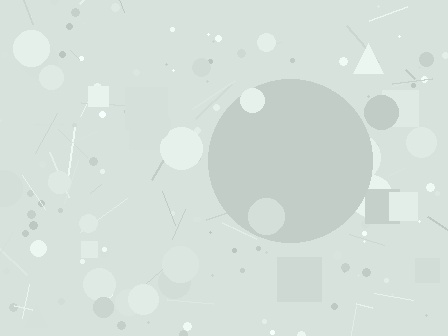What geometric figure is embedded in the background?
A circle is embedded in the background.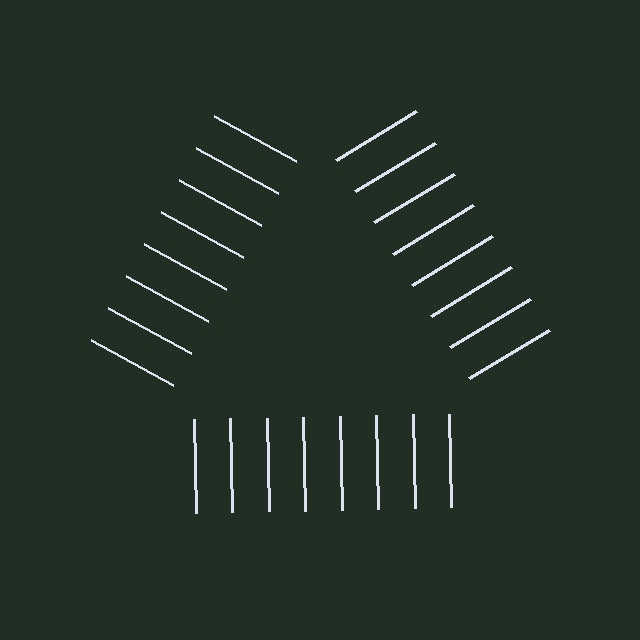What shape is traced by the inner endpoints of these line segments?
An illusory triangle — the line segments terminate on its edges but no continuous stroke is drawn.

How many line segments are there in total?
24 — 8 along each of the 3 edges.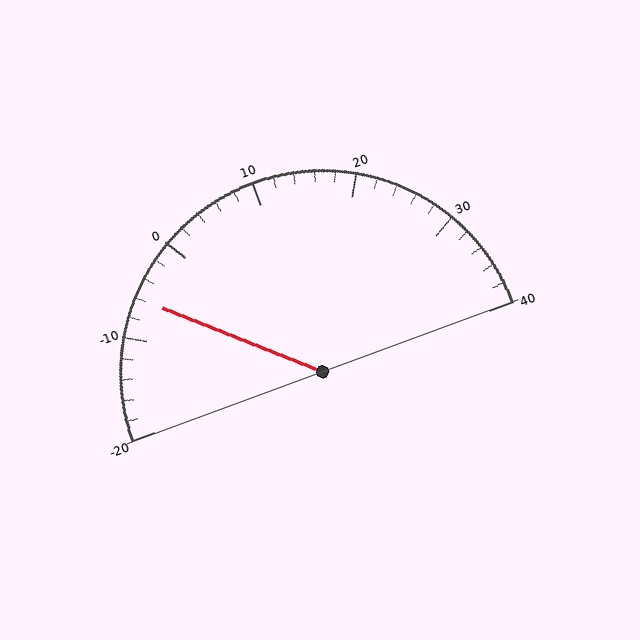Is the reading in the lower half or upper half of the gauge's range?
The reading is in the lower half of the range (-20 to 40).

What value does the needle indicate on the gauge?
The needle indicates approximately -6.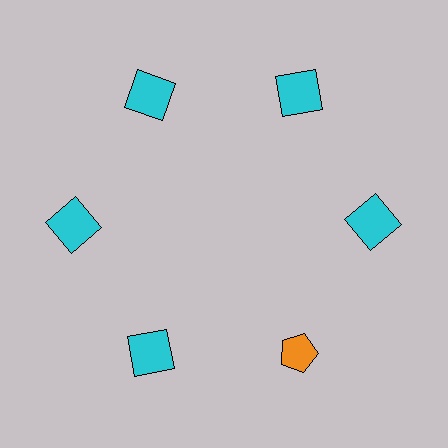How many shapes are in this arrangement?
There are 6 shapes arranged in a ring pattern.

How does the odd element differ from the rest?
It differs in both color (orange instead of cyan) and shape (pentagon instead of square).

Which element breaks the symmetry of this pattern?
The orange pentagon at roughly the 5 o'clock position breaks the symmetry. All other shapes are cyan squares.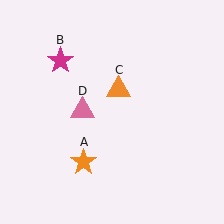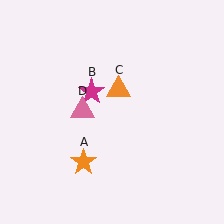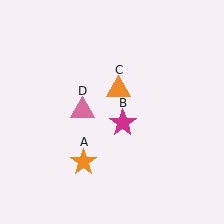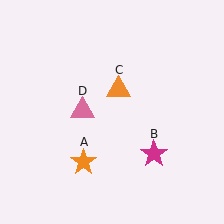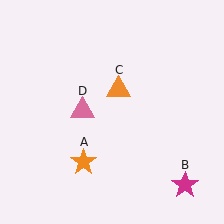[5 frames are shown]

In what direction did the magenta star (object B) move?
The magenta star (object B) moved down and to the right.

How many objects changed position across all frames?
1 object changed position: magenta star (object B).